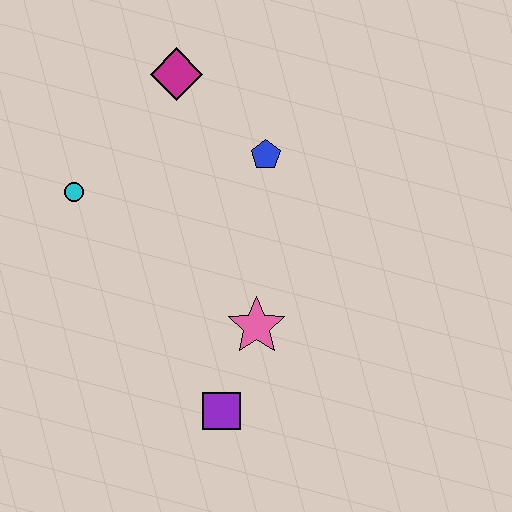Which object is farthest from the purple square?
The magenta diamond is farthest from the purple square.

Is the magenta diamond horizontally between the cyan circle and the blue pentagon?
Yes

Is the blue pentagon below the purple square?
No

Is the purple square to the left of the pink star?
Yes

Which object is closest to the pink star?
The purple square is closest to the pink star.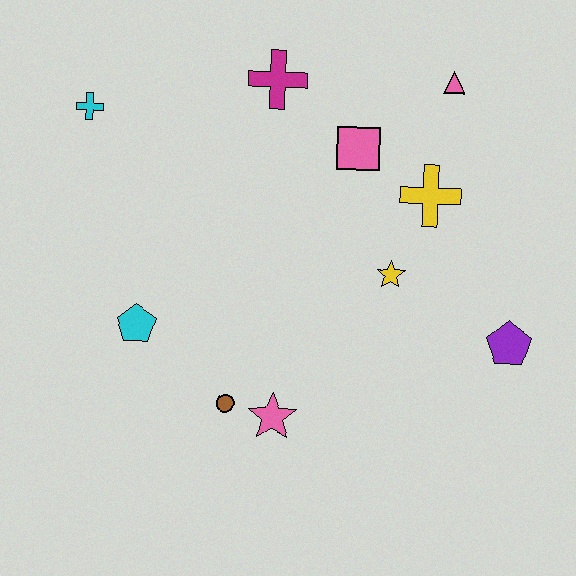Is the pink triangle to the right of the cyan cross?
Yes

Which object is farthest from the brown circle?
The pink triangle is farthest from the brown circle.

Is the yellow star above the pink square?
No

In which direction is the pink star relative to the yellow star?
The pink star is below the yellow star.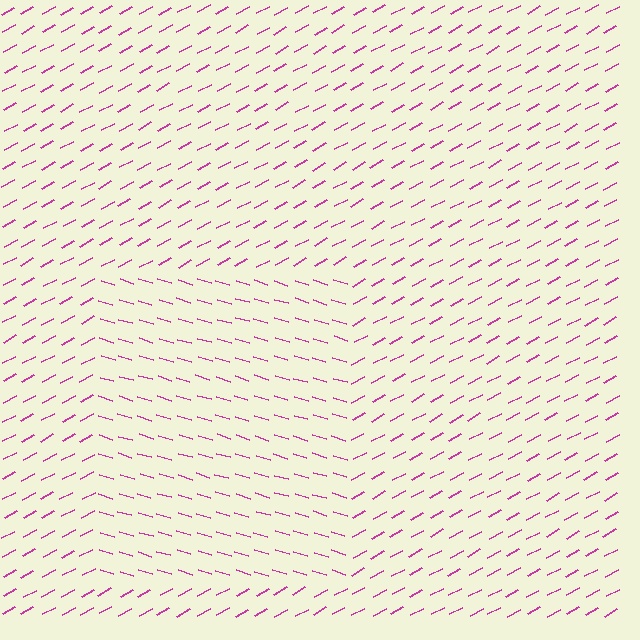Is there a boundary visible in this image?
Yes, there is a texture boundary formed by a change in line orientation.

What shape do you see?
I see a rectangle.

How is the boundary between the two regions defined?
The boundary is defined purely by a change in line orientation (approximately 45 degrees difference). All lines are the same color and thickness.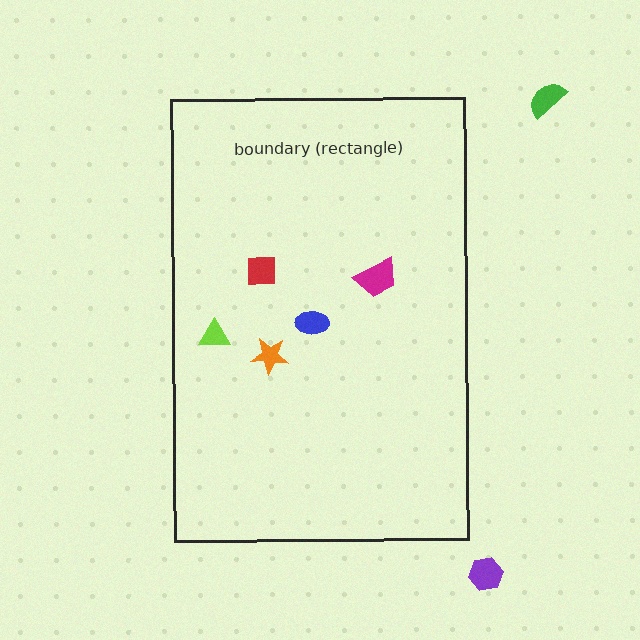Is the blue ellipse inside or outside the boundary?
Inside.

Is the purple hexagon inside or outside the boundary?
Outside.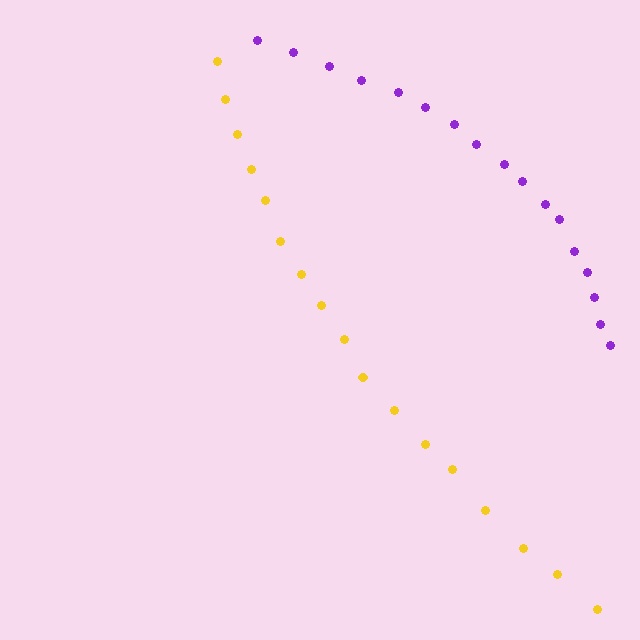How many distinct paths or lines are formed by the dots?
There are 2 distinct paths.